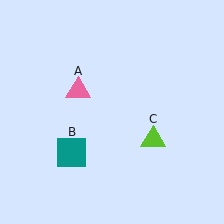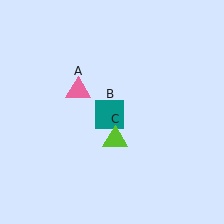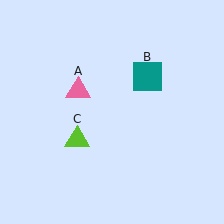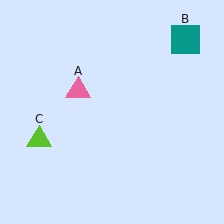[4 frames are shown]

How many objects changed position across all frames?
2 objects changed position: teal square (object B), lime triangle (object C).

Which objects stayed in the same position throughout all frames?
Pink triangle (object A) remained stationary.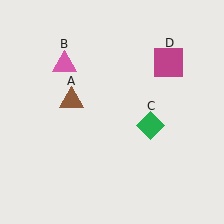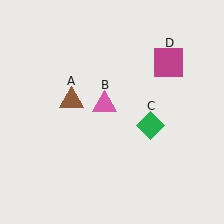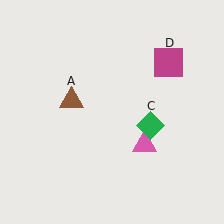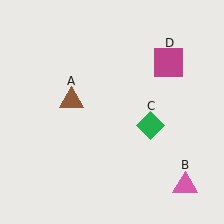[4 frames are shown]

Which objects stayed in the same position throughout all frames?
Brown triangle (object A) and green diamond (object C) and magenta square (object D) remained stationary.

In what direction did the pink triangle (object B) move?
The pink triangle (object B) moved down and to the right.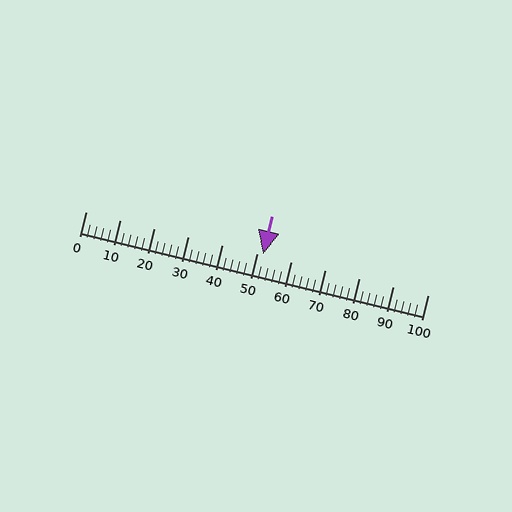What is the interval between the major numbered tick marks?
The major tick marks are spaced 10 units apart.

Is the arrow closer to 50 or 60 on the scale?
The arrow is closer to 50.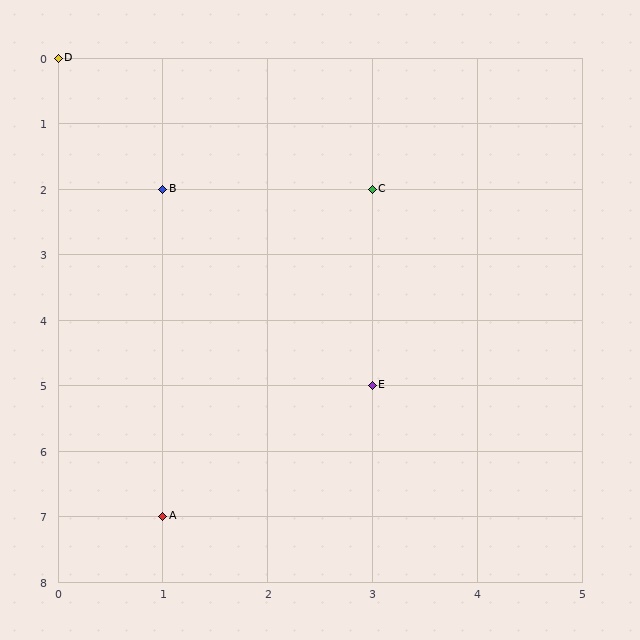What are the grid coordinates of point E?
Point E is at grid coordinates (3, 5).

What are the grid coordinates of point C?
Point C is at grid coordinates (3, 2).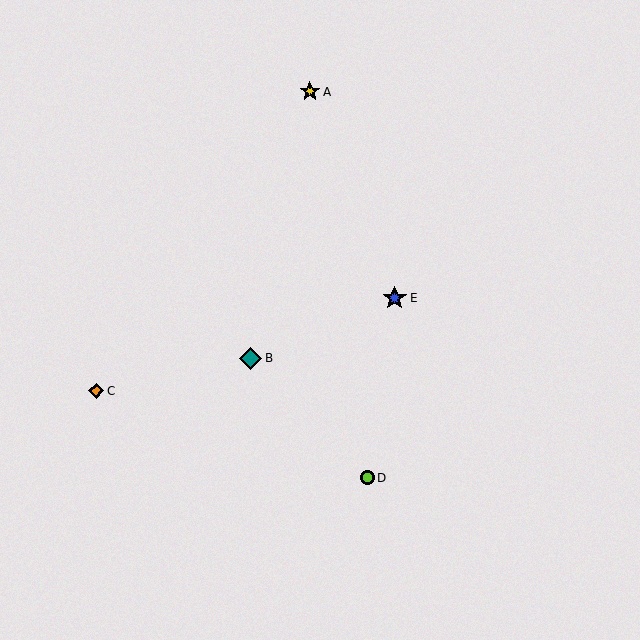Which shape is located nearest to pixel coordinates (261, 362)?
The teal diamond (labeled B) at (251, 358) is nearest to that location.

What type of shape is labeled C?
Shape C is an orange diamond.